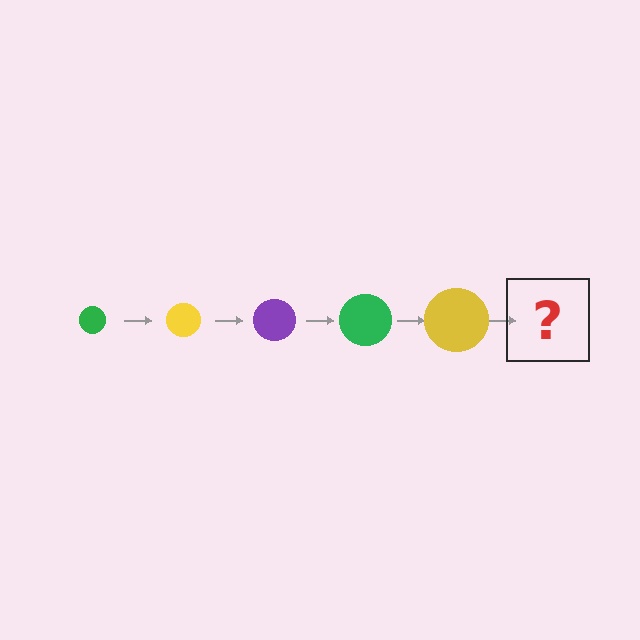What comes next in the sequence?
The next element should be a purple circle, larger than the previous one.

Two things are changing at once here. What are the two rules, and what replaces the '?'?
The two rules are that the circle grows larger each step and the color cycles through green, yellow, and purple. The '?' should be a purple circle, larger than the previous one.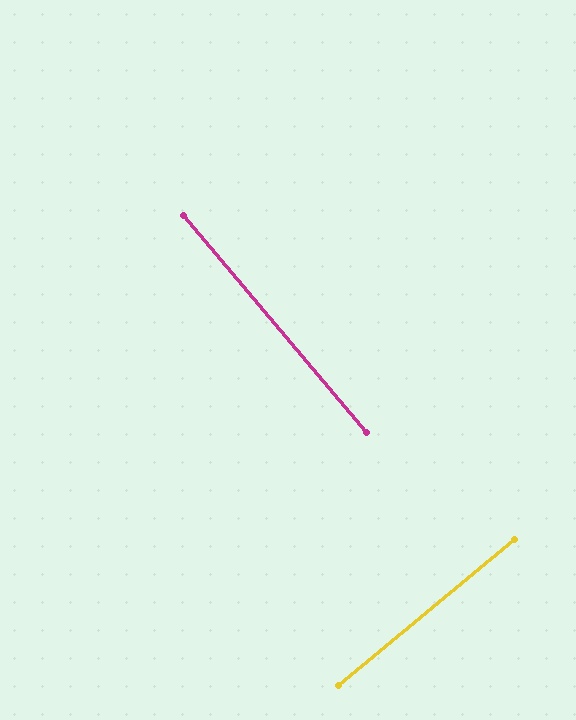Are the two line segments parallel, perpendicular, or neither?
Perpendicular — they meet at approximately 90°.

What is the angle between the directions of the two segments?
Approximately 90 degrees.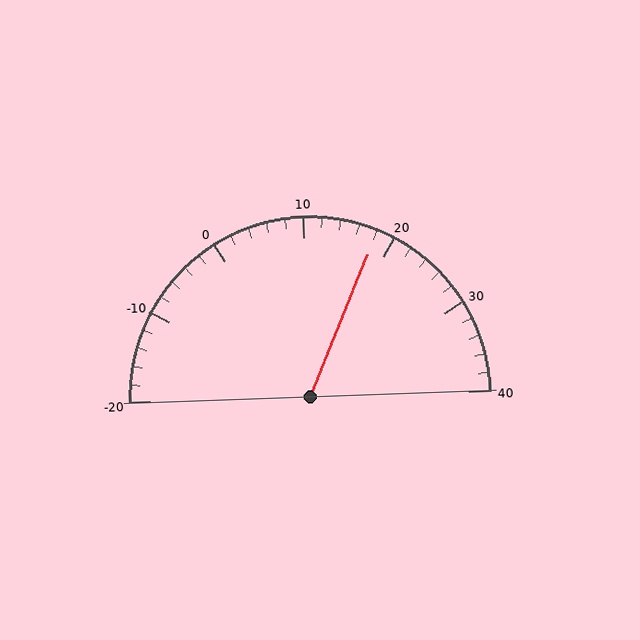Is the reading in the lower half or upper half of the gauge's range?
The reading is in the upper half of the range (-20 to 40).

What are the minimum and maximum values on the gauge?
The gauge ranges from -20 to 40.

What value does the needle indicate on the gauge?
The needle indicates approximately 18.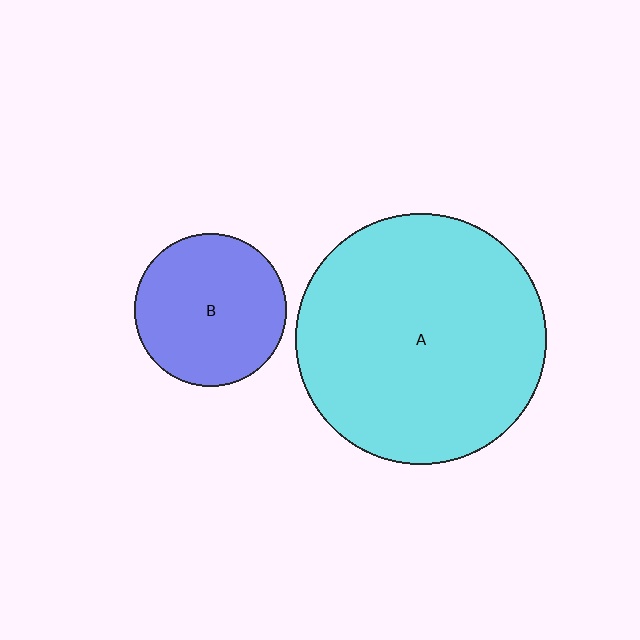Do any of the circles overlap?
No, none of the circles overlap.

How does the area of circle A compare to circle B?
Approximately 2.7 times.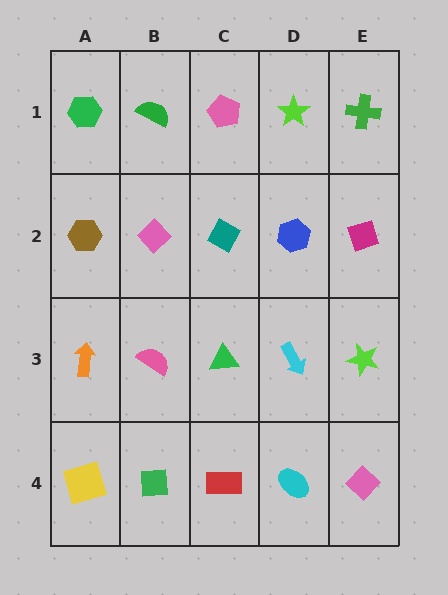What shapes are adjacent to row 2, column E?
A green cross (row 1, column E), a lime star (row 3, column E), a blue hexagon (row 2, column D).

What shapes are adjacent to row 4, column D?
A cyan arrow (row 3, column D), a red rectangle (row 4, column C), a pink diamond (row 4, column E).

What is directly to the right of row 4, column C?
A cyan ellipse.